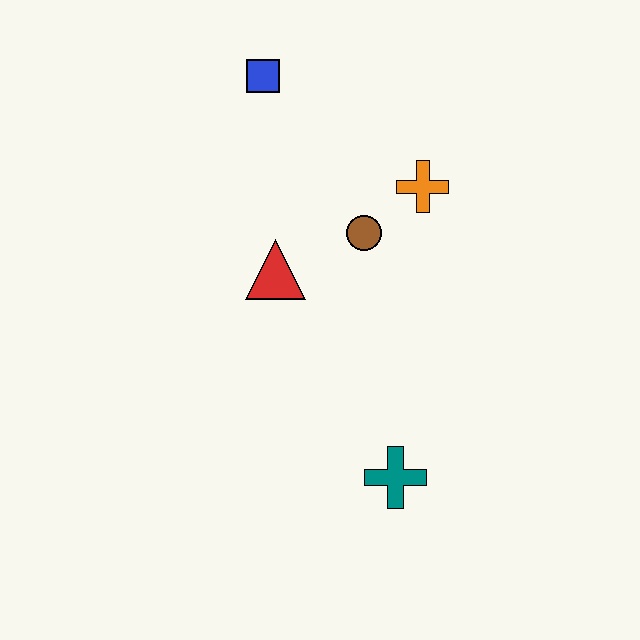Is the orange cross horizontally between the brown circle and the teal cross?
No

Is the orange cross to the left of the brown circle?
No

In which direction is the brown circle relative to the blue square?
The brown circle is below the blue square.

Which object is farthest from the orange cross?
The teal cross is farthest from the orange cross.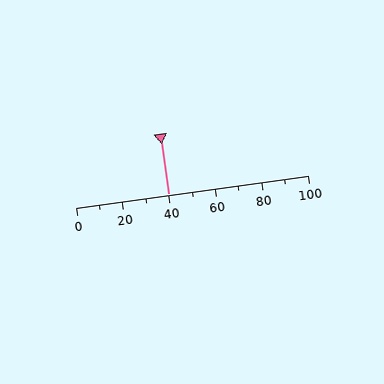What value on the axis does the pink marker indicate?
The marker indicates approximately 40.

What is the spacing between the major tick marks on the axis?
The major ticks are spaced 20 apart.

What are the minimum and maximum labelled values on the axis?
The axis runs from 0 to 100.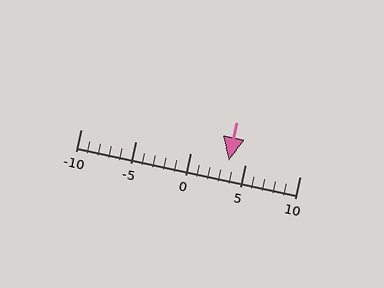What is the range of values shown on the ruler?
The ruler shows values from -10 to 10.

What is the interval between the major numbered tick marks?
The major tick marks are spaced 5 units apart.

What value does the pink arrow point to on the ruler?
The pink arrow points to approximately 4.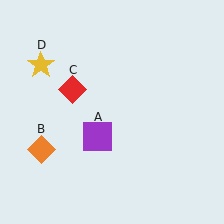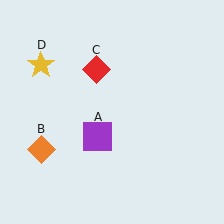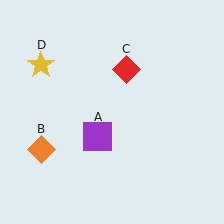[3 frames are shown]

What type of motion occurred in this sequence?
The red diamond (object C) rotated clockwise around the center of the scene.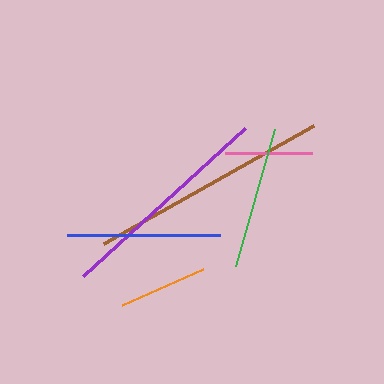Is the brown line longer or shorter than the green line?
The brown line is longer than the green line.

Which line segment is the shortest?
The pink line is the shortest at approximately 88 pixels.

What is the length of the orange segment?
The orange segment is approximately 88 pixels long.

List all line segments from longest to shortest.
From longest to shortest: brown, purple, blue, green, orange, pink.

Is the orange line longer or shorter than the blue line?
The blue line is longer than the orange line.